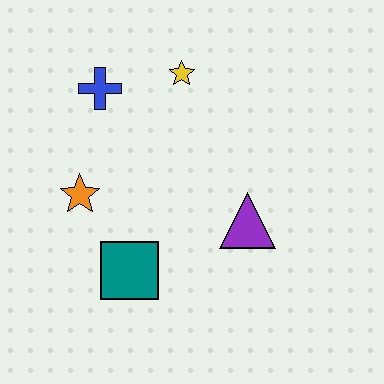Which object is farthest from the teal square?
The yellow star is farthest from the teal square.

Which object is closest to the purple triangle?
The teal square is closest to the purple triangle.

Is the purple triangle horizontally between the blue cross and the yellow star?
No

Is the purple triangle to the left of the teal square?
No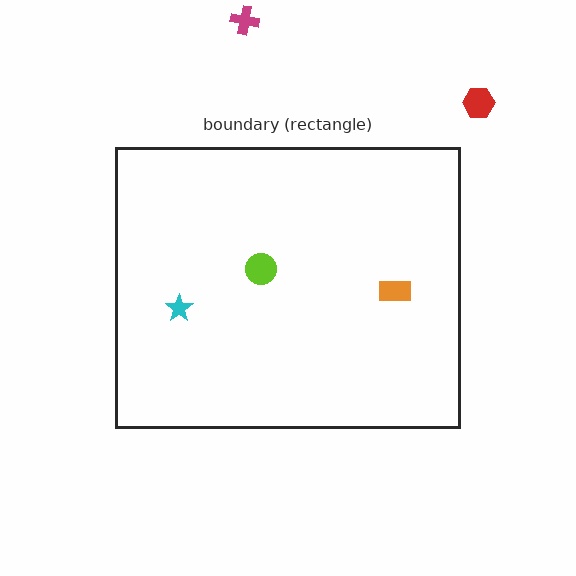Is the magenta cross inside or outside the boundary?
Outside.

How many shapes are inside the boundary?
3 inside, 2 outside.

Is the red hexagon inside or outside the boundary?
Outside.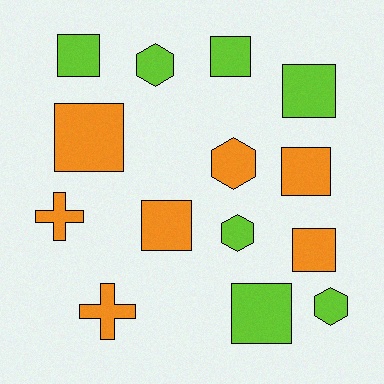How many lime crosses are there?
There are no lime crosses.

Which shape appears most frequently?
Square, with 8 objects.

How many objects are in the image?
There are 14 objects.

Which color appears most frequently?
Lime, with 7 objects.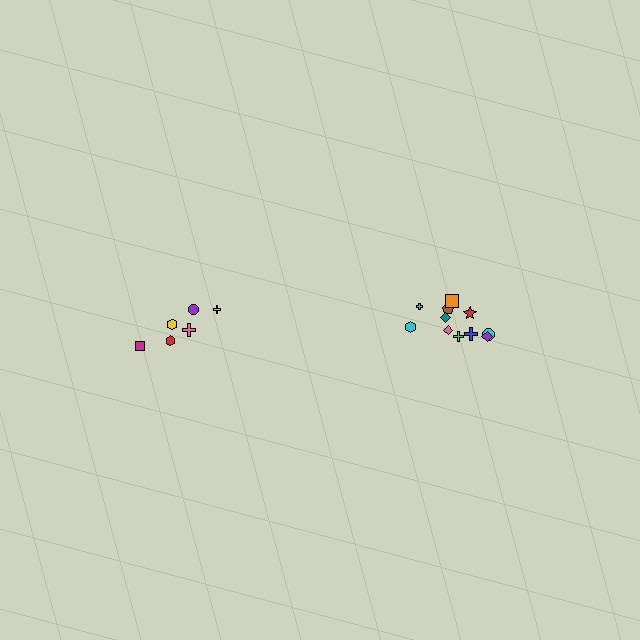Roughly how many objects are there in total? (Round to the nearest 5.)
Roughly 20 objects in total.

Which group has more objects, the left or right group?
The right group.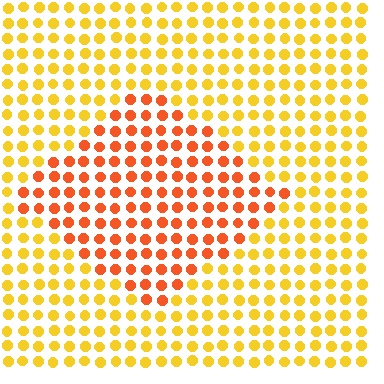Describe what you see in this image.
The image is filled with small yellow elements in a uniform arrangement. A diamond-shaped region is visible where the elements are tinted to a slightly different hue, forming a subtle color boundary.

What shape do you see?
I see a diamond.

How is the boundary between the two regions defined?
The boundary is defined purely by a slight shift in hue (about 35 degrees). Spacing, size, and orientation are identical on both sides.